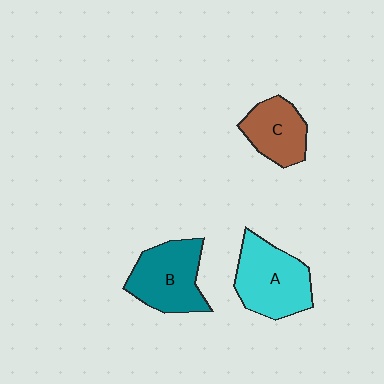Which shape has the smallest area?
Shape C (brown).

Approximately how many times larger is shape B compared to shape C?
Approximately 1.4 times.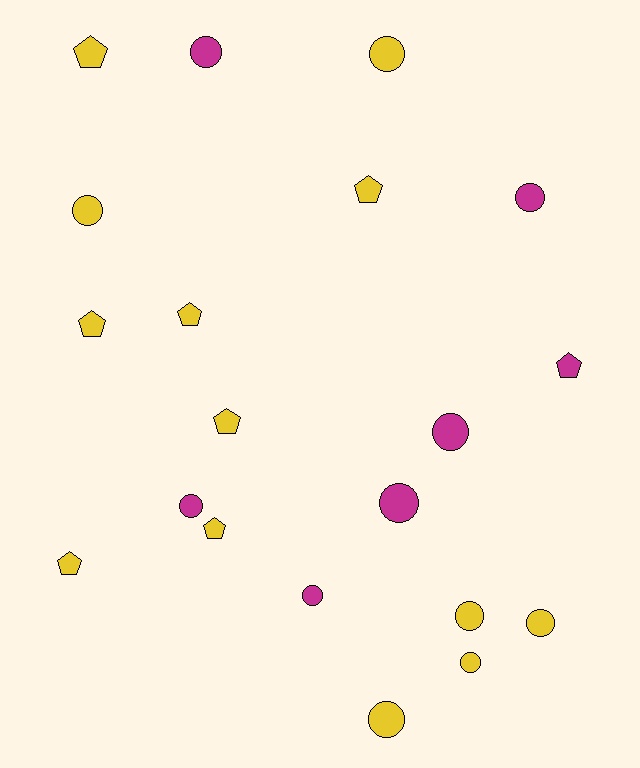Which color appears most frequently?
Yellow, with 13 objects.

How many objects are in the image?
There are 20 objects.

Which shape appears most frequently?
Circle, with 12 objects.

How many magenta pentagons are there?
There is 1 magenta pentagon.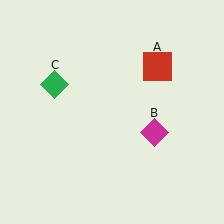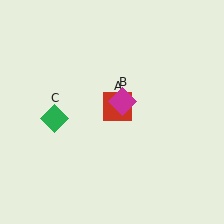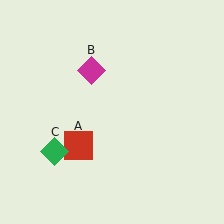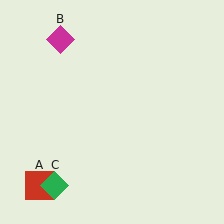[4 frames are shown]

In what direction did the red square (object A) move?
The red square (object A) moved down and to the left.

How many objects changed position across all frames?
3 objects changed position: red square (object A), magenta diamond (object B), green diamond (object C).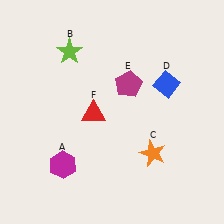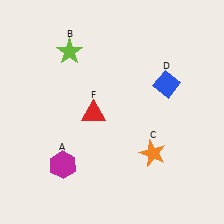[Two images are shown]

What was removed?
The magenta pentagon (E) was removed in Image 2.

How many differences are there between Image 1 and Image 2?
There is 1 difference between the two images.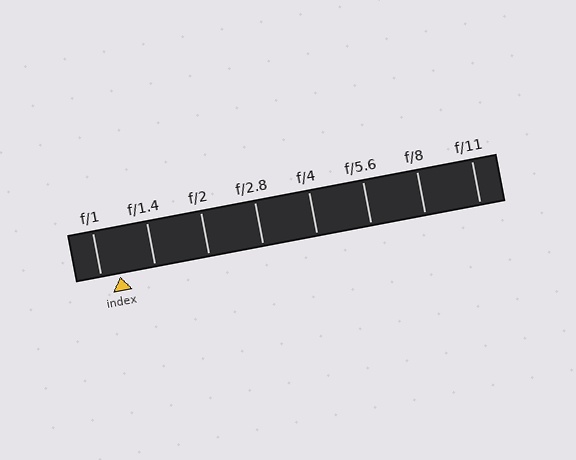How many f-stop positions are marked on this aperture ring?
There are 8 f-stop positions marked.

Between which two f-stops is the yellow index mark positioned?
The index mark is between f/1 and f/1.4.